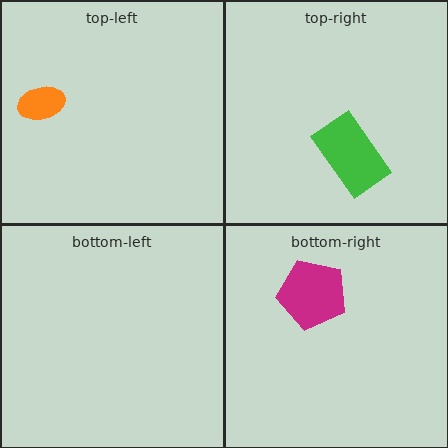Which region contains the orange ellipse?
The top-left region.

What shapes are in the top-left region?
The orange ellipse.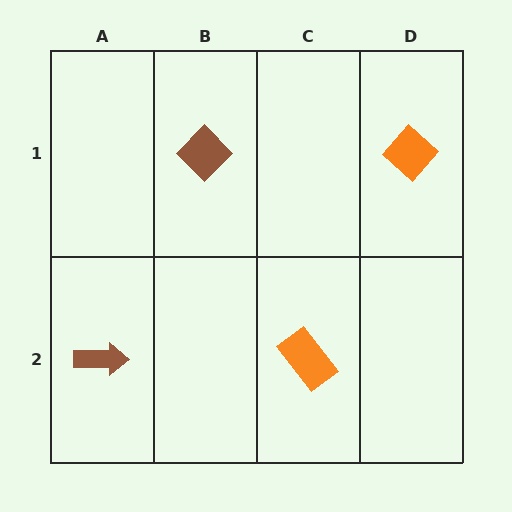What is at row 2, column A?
A brown arrow.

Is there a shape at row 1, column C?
No, that cell is empty.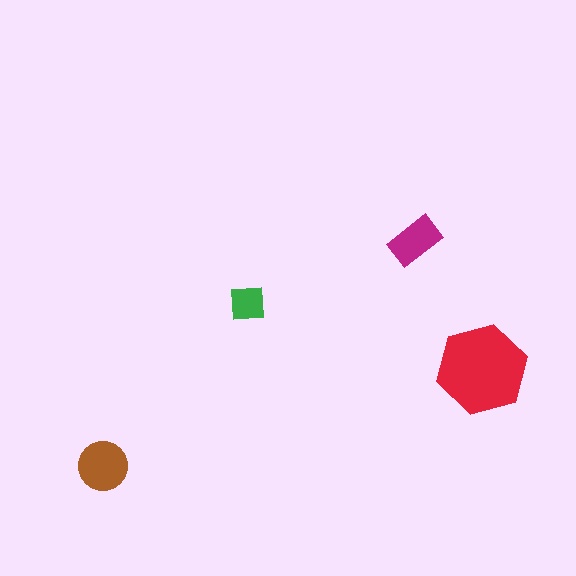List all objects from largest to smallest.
The red hexagon, the brown circle, the magenta rectangle, the green square.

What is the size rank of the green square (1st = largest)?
4th.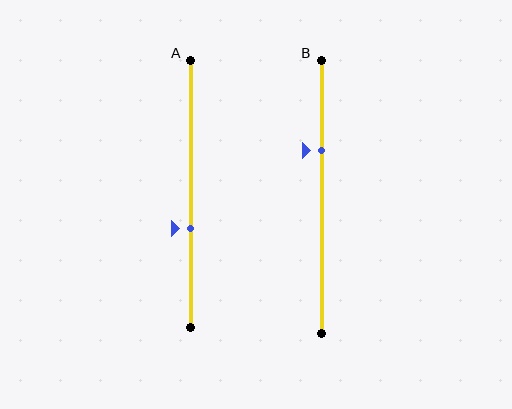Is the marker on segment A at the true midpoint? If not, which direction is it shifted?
No, the marker on segment A is shifted downward by about 13% of the segment length.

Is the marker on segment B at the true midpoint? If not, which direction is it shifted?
No, the marker on segment B is shifted upward by about 17% of the segment length.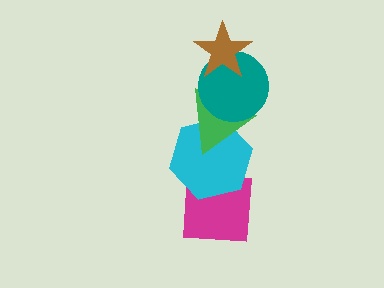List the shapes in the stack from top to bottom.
From top to bottom: the brown star, the teal circle, the green triangle, the cyan hexagon, the magenta square.